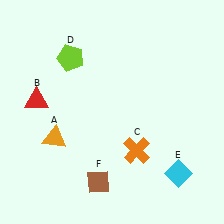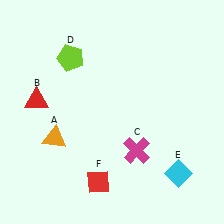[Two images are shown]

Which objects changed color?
C changed from orange to magenta. F changed from brown to red.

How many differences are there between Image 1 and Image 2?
There are 2 differences between the two images.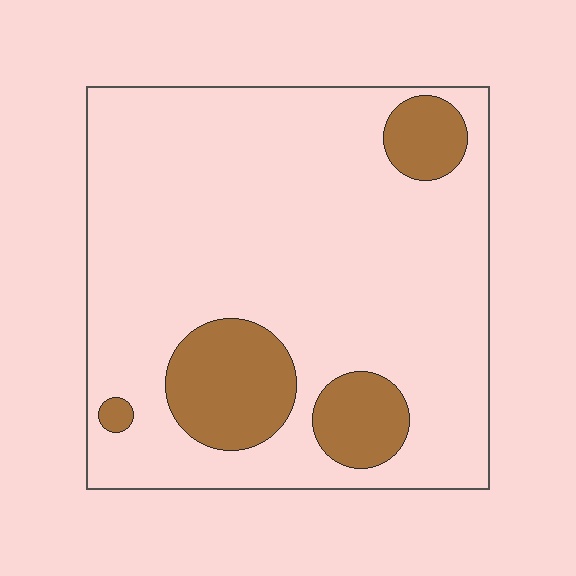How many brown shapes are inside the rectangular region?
4.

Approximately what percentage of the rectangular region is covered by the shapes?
Approximately 15%.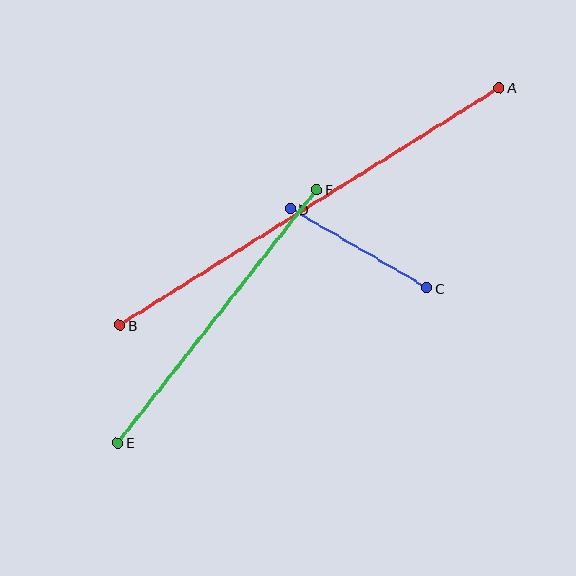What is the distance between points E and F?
The distance is approximately 322 pixels.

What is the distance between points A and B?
The distance is approximately 448 pixels.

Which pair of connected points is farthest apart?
Points A and B are farthest apart.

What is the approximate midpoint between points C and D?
The midpoint is at approximately (359, 248) pixels.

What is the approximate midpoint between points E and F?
The midpoint is at approximately (217, 316) pixels.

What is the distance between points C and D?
The distance is approximately 158 pixels.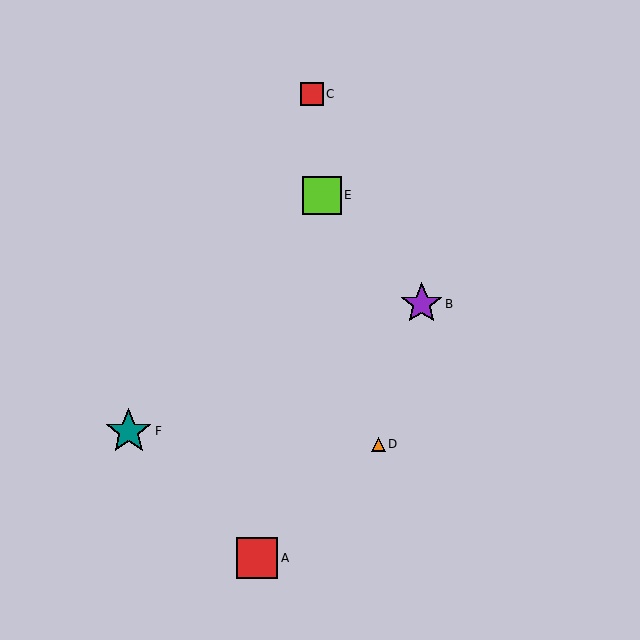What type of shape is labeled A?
Shape A is a red square.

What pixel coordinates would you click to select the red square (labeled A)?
Click at (257, 558) to select the red square A.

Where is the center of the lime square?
The center of the lime square is at (322, 195).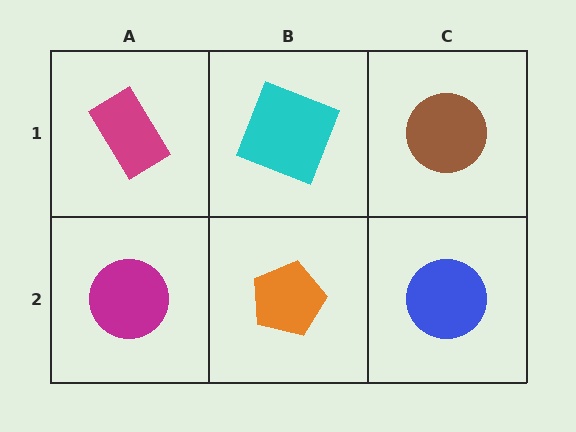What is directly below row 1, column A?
A magenta circle.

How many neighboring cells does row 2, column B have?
3.